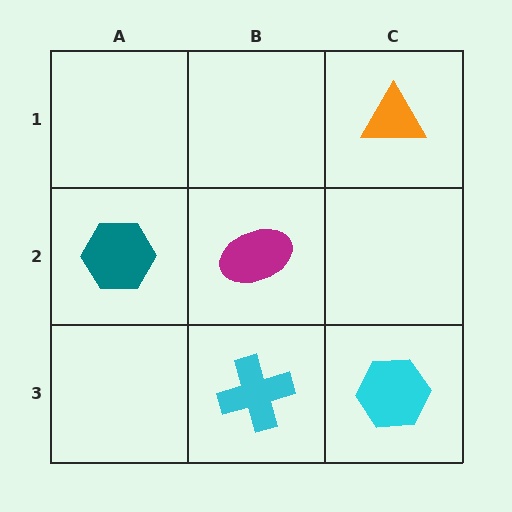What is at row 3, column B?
A cyan cross.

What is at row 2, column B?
A magenta ellipse.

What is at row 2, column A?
A teal hexagon.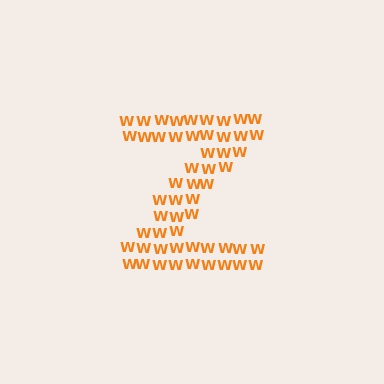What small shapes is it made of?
It is made of small letter W's.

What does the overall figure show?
The overall figure shows the letter Z.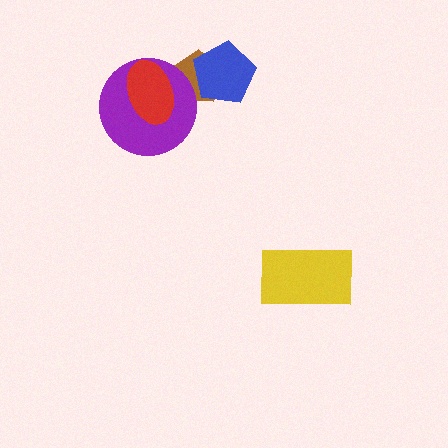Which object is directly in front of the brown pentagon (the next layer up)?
The purple circle is directly in front of the brown pentagon.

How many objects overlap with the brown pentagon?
3 objects overlap with the brown pentagon.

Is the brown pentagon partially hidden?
Yes, it is partially covered by another shape.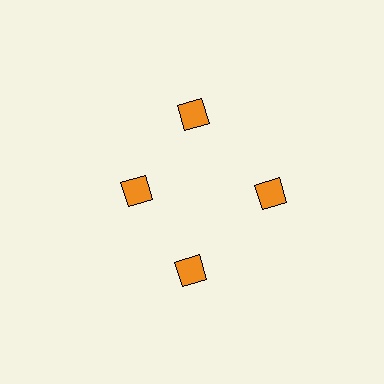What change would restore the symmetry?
The symmetry would be restored by moving it outward, back onto the ring so that all 4 squares sit at equal angles and equal distance from the center.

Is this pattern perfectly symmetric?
No. The 4 orange squares are arranged in a ring, but one element near the 9 o'clock position is pulled inward toward the center, breaking the 4-fold rotational symmetry.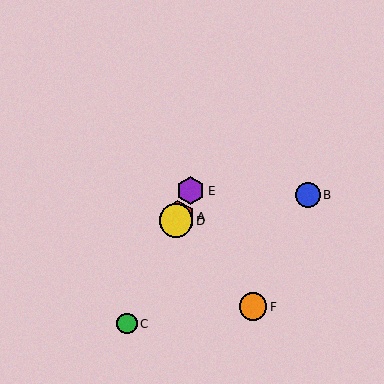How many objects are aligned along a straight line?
4 objects (A, C, D, E) are aligned along a straight line.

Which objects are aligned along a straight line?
Objects A, C, D, E are aligned along a straight line.